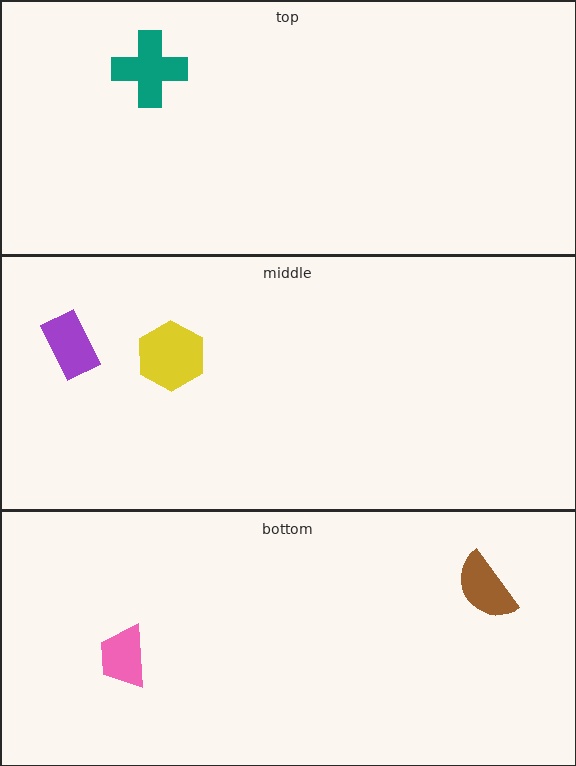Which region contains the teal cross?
The top region.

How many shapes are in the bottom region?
2.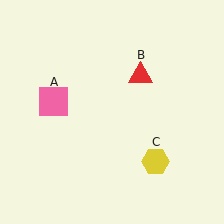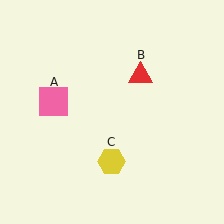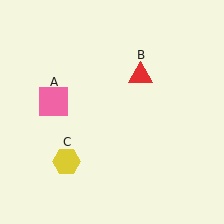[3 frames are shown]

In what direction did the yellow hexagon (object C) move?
The yellow hexagon (object C) moved left.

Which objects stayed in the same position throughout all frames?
Pink square (object A) and red triangle (object B) remained stationary.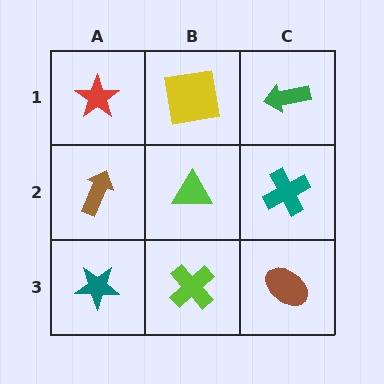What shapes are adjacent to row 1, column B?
A lime triangle (row 2, column B), a red star (row 1, column A), a green arrow (row 1, column C).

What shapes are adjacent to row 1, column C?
A teal cross (row 2, column C), a yellow square (row 1, column B).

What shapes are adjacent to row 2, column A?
A red star (row 1, column A), a teal star (row 3, column A), a lime triangle (row 2, column B).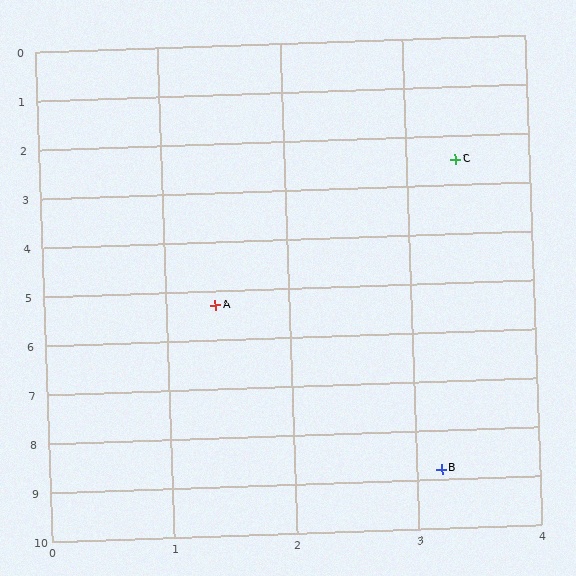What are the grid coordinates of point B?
Point B is at approximately (3.2, 8.8).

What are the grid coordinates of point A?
Point A is at approximately (1.4, 5.3).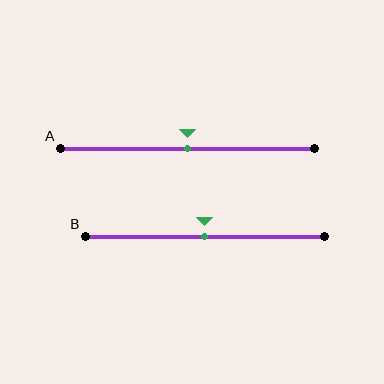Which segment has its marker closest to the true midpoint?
Segment A has its marker closest to the true midpoint.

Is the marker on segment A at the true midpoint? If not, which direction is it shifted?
Yes, the marker on segment A is at the true midpoint.